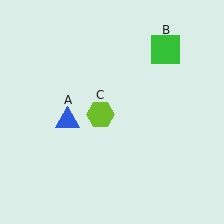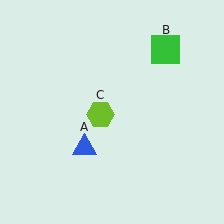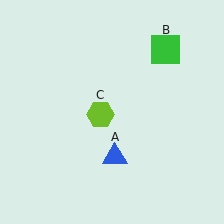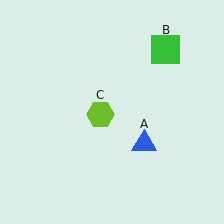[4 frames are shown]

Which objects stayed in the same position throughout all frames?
Green square (object B) and lime hexagon (object C) remained stationary.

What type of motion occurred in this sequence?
The blue triangle (object A) rotated counterclockwise around the center of the scene.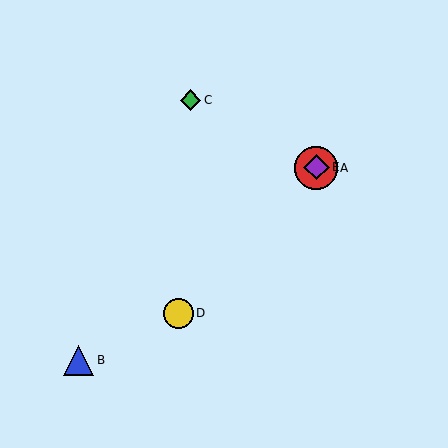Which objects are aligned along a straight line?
Objects A, D, E are aligned along a straight line.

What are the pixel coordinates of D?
Object D is at (179, 313).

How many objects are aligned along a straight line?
3 objects (A, D, E) are aligned along a straight line.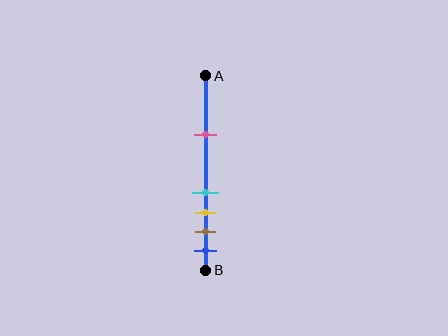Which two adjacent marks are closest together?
The cyan and yellow marks are the closest adjacent pair.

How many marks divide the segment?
There are 5 marks dividing the segment.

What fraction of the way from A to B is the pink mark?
The pink mark is approximately 30% (0.3) of the way from A to B.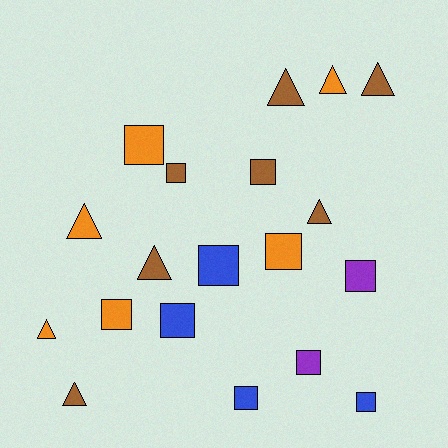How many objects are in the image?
There are 19 objects.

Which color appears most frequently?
Brown, with 7 objects.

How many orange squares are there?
There are 3 orange squares.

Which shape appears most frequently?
Square, with 11 objects.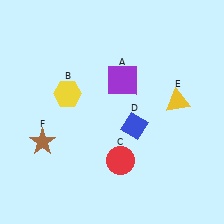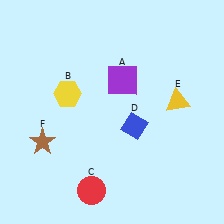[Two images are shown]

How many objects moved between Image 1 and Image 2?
1 object moved between the two images.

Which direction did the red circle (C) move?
The red circle (C) moved down.